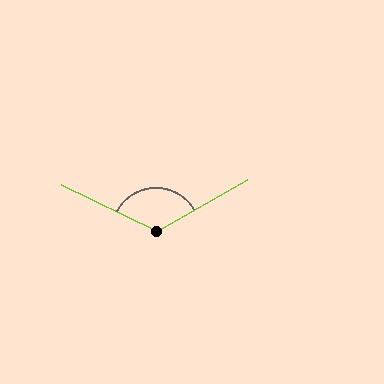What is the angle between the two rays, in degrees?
Approximately 124 degrees.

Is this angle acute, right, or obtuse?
It is obtuse.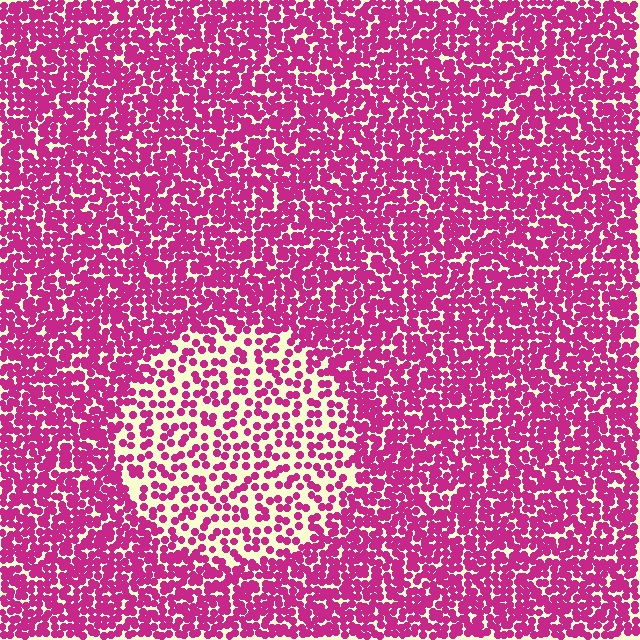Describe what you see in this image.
The image contains small magenta elements arranged at two different densities. A circle-shaped region is visible where the elements are less densely packed than the surrounding area.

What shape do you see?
I see a circle.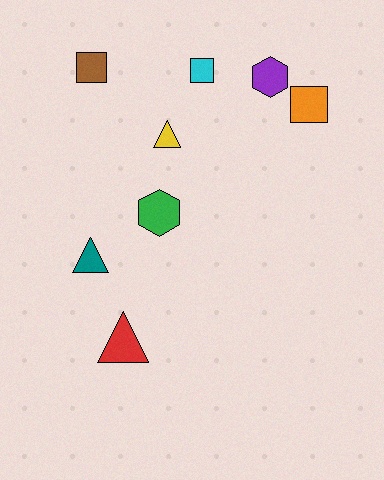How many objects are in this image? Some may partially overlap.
There are 8 objects.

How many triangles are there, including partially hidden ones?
There are 3 triangles.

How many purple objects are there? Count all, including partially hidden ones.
There is 1 purple object.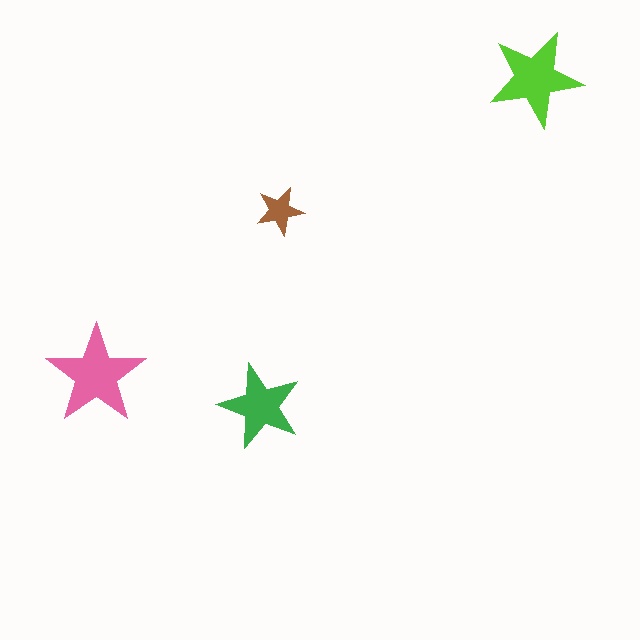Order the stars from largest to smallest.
the pink one, the lime one, the green one, the brown one.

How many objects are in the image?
There are 4 objects in the image.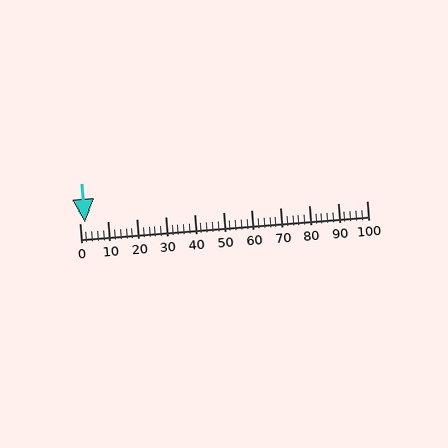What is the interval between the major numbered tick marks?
The major tick marks are spaced 10 units apart.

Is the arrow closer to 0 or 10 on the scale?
The arrow is closer to 0.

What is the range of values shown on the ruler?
The ruler shows values from 0 to 100.